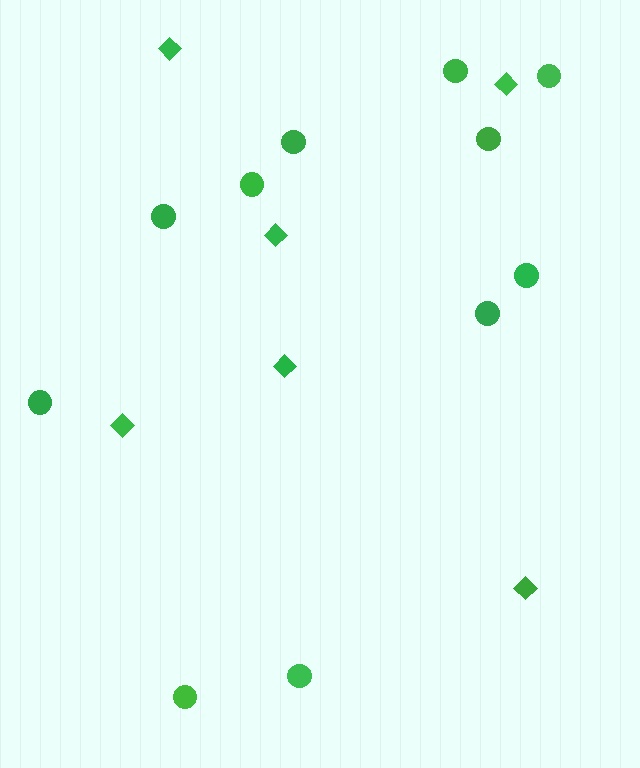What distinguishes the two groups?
There are 2 groups: one group of diamonds (6) and one group of circles (11).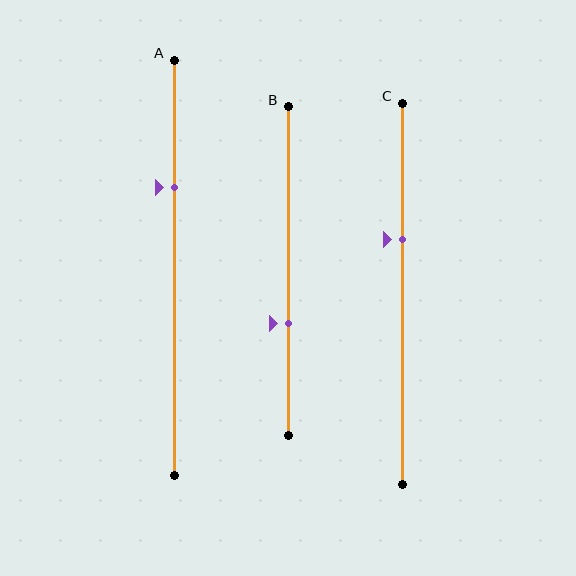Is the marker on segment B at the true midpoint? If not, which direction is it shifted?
No, the marker on segment B is shifted downward by about 16% of the segment length.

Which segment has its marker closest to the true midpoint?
Segment C has its marker closest to the true midpoint.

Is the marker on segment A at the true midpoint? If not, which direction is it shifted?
No, the marker on segment A is shifted upward by about 19% of the segment length.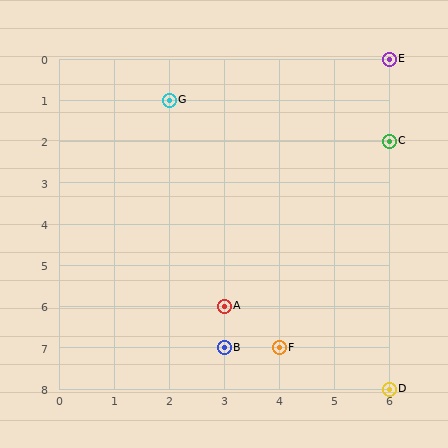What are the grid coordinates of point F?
Point F is at grid coordinates (4, 7).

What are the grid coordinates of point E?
Point E is at grid coordinates (6, 0).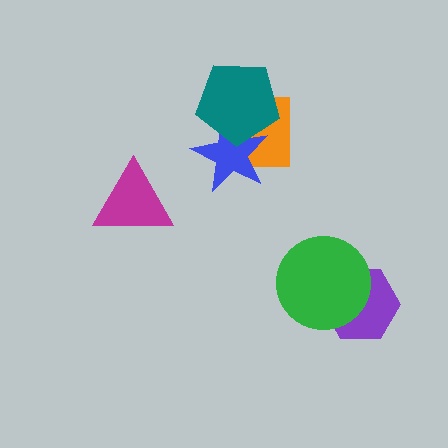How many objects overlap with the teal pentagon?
2 objects overlap with the teal pentagon.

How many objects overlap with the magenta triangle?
0 objects overlap with the magenta triangle.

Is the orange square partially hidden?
Yes, it is partially covered by another shape.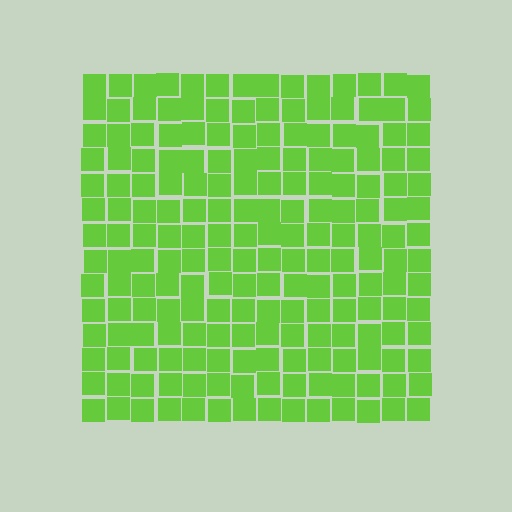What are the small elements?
The small elements are squares.